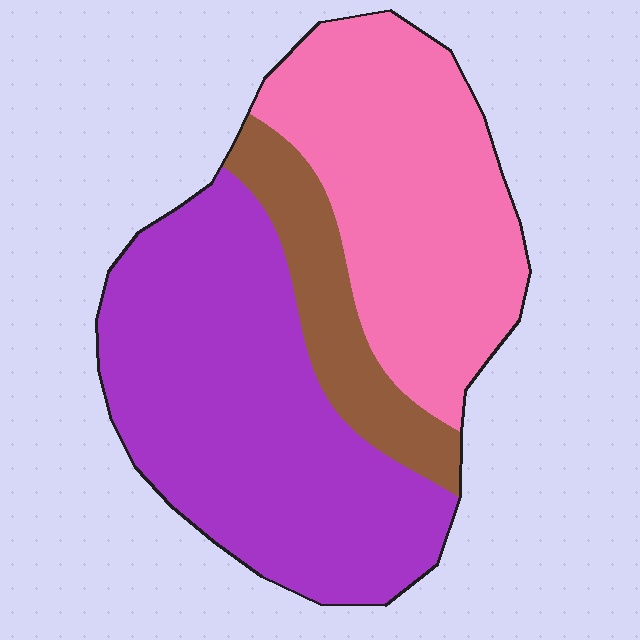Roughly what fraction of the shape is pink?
Pink takes up between a quarter and a half of the shape.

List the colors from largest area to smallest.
From largest to smallest: purple, pink, brown.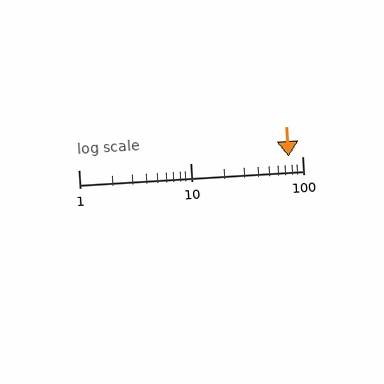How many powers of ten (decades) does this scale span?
The scale spans 2 decades, from 1 to 100.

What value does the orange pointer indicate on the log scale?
The pointer indicates approximately 76.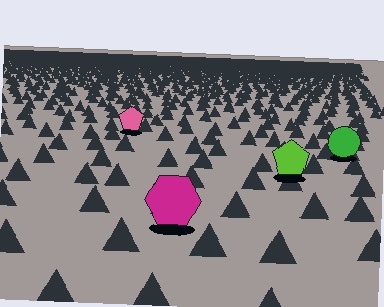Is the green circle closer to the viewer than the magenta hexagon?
No. The magenta hexagon is closer — you can tell from the texture gradient: the ground texture is coarser near it.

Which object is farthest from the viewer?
The pink pentagon is farthest from the viewer. It appears smaller and the ground texture around it is denser.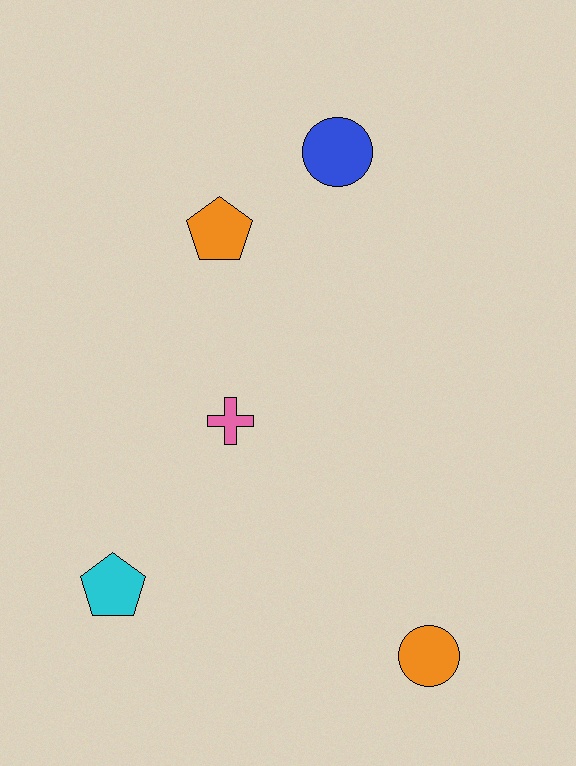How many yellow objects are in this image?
There are no yellow objects.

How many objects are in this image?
There are 5 objects.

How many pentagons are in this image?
There are 2 pentagons.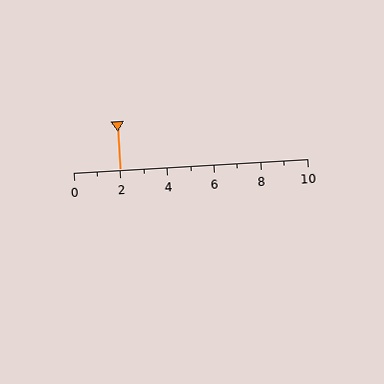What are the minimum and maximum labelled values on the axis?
The axis runs from 0 to 10.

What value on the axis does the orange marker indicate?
The marker indicates approximately 2.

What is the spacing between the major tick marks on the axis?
The major ticks are spaced 2 apart.